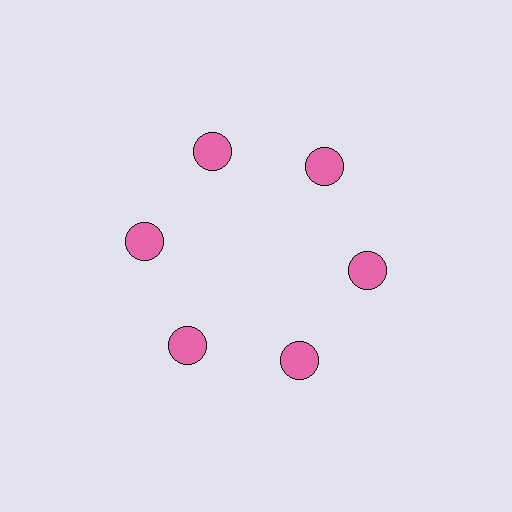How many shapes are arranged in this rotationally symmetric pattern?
There are 6 shapes, arranged in 6 groups of 1.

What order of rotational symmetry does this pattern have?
This pattern has 6-fold rotational symmetry.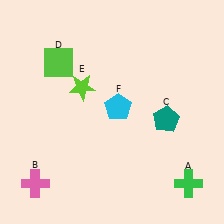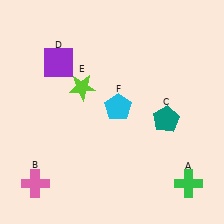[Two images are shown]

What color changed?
The square (D) changed from lime in Image 1 to purple in Image 2.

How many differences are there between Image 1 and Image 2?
There is 1 difference between the two images.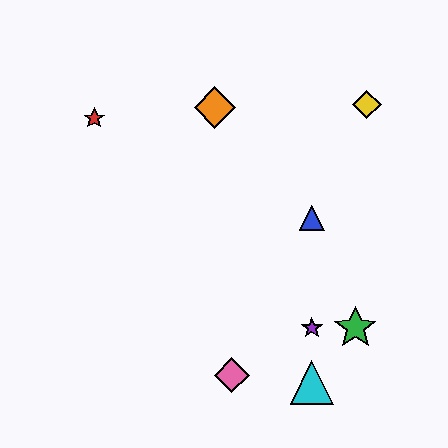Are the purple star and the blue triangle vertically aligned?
Yes, both are at x≈312.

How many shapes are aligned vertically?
3 shapes (the blue triangle, the purple star, the cyan triangle) are aligned vertically.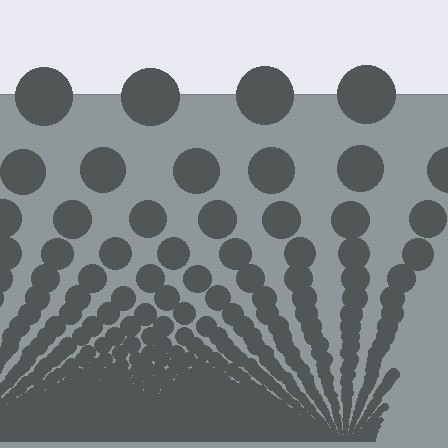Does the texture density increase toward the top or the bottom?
Density increases toward the bottom.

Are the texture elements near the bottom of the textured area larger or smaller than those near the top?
Smaller. The gradient is inverted — elements near the bottom are smaller and denser.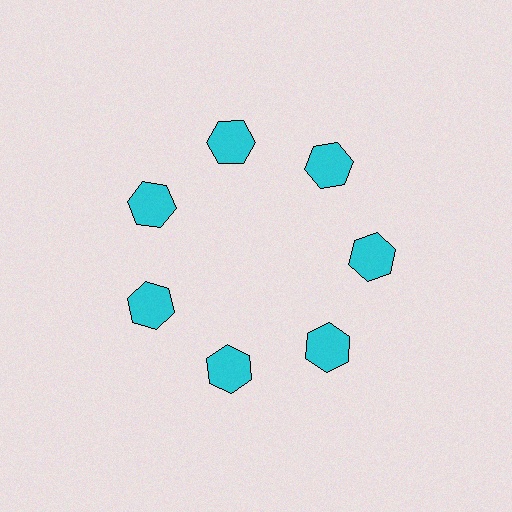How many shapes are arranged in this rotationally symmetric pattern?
There are 7 shapes, arranged in 7 groups of 1.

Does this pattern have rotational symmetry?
Yes, this pattern has 7-fold rotational symmetry. It looks the same after rotating 51 degrees around the center.